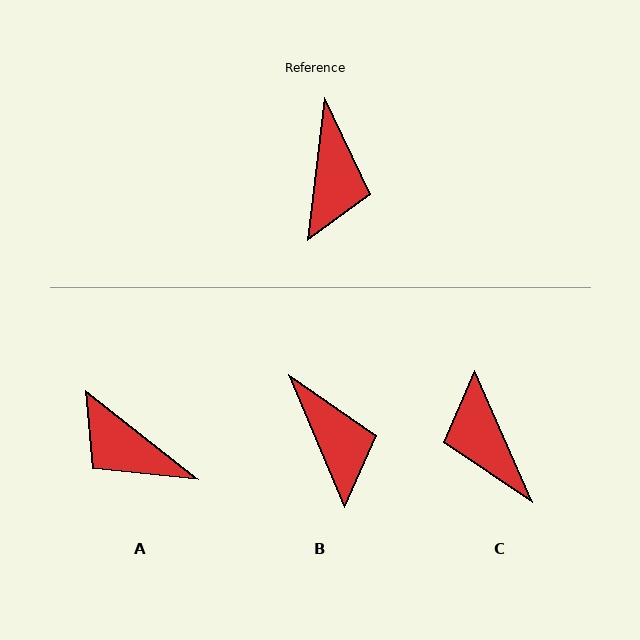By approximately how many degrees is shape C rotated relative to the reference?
Approximately 149 degrees clockwise.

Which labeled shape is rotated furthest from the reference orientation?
C, about 149 degrees away.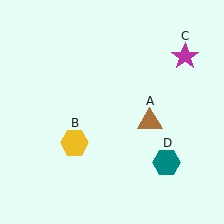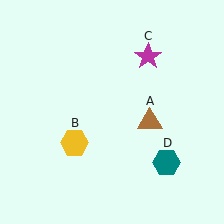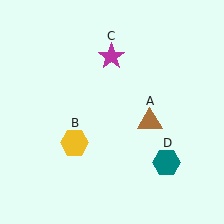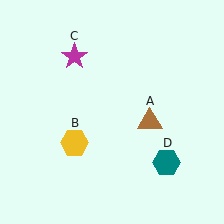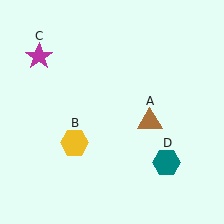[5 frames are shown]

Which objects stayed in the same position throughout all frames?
Brown triangle (object A) and yellow hexagon (object B) and teal hexagon (object D) remained stationary.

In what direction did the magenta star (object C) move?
The magenta star (object C) moved left.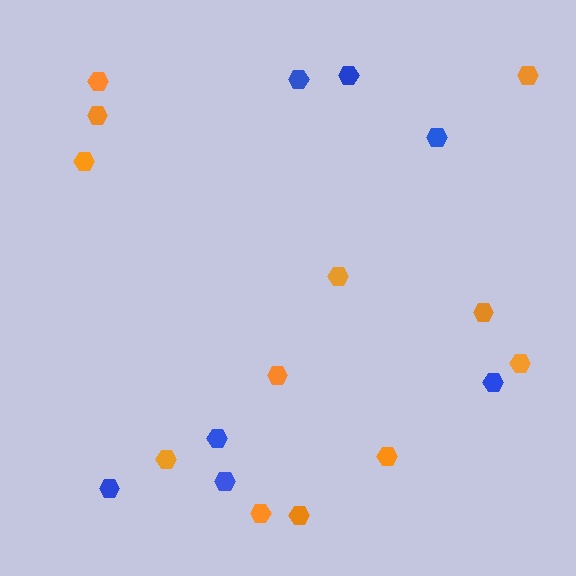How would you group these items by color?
There are 2 groups: one group of orange hexagons (12) and one group of blue hexagons (7).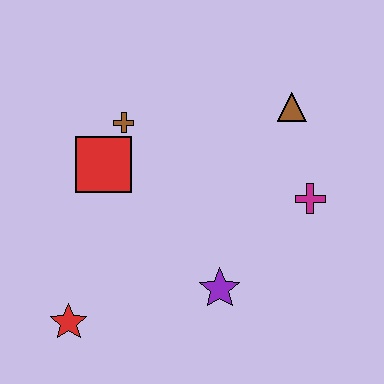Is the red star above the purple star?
No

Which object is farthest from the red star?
The brown triangle is farthest from the red star.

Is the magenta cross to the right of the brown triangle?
Yes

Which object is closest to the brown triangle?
The magenta cross is closest to the brown triangle.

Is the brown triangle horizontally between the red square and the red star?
No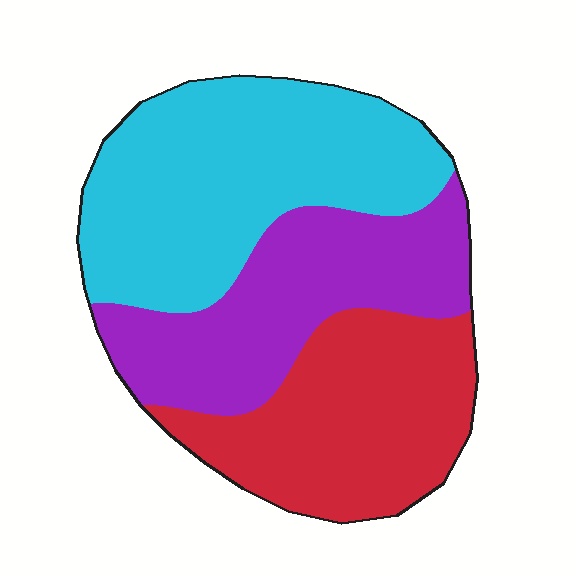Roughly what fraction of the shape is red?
Red takes up about one third (1/3) of the shape.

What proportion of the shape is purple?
Purple takes up about one third (1/3) of the shape.